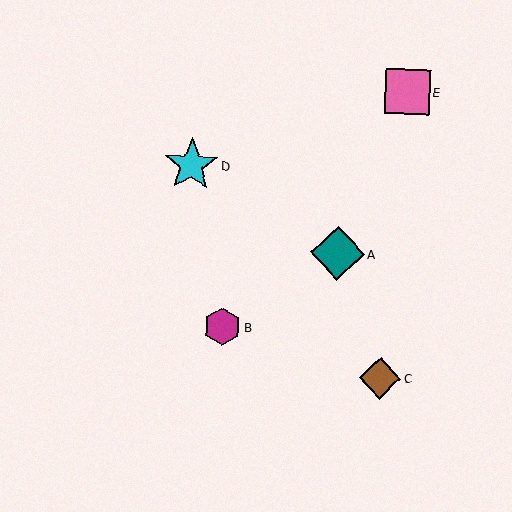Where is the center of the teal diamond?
The center of the teal diamond is at (337, 253).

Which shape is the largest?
The teal diamond (labeled A) is the largest.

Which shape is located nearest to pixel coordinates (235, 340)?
The magenta hexagon (labeled B) at (222, 327) is nearest to that location.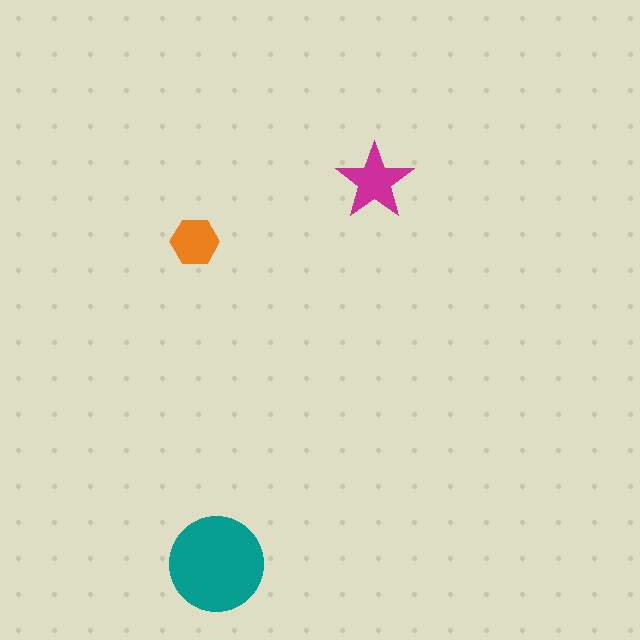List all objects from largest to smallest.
The teal circle, the magenta star, the orange hexagon.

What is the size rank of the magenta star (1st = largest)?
2nd.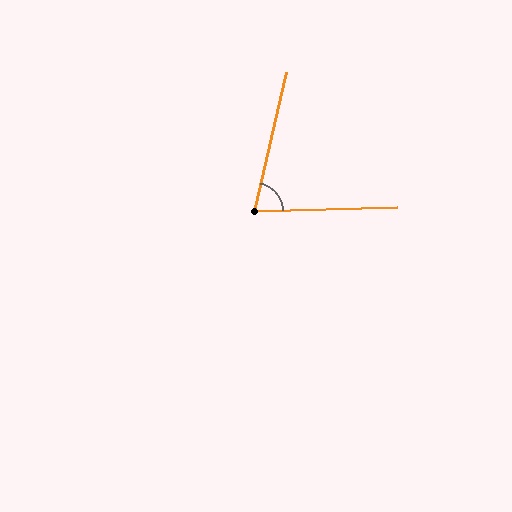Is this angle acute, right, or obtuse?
It is acute.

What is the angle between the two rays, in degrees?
Approximately 75 degrees.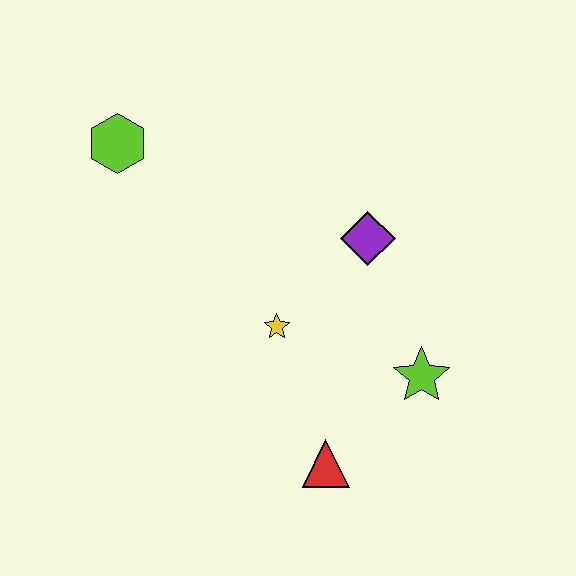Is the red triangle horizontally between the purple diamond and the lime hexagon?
Yes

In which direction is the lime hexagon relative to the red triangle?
The lime hexagon is above the red triangle.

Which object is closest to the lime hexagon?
The yellow star is closest to the lime hexagon.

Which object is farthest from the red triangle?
The lime hexagon is farthest from the red triangle.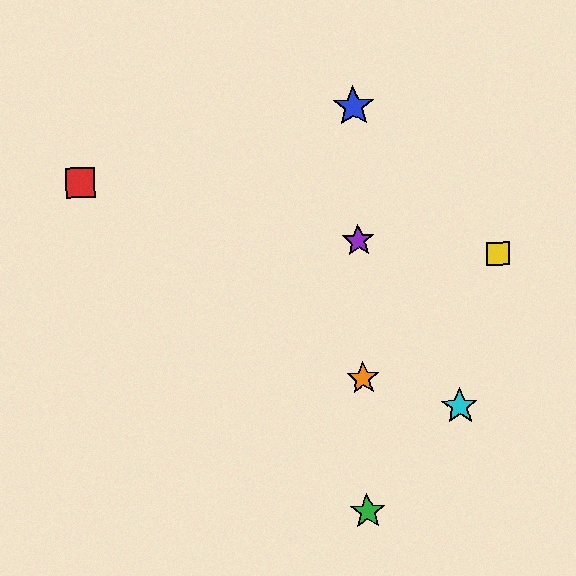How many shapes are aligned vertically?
4 shapes (the blue star, the green star, the purple star, the orange star) are aligned vertically.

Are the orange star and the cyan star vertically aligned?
No, the orange star is at x≈363 and the cyan star is at x≈459.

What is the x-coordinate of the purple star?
The purple star is at x≈358.